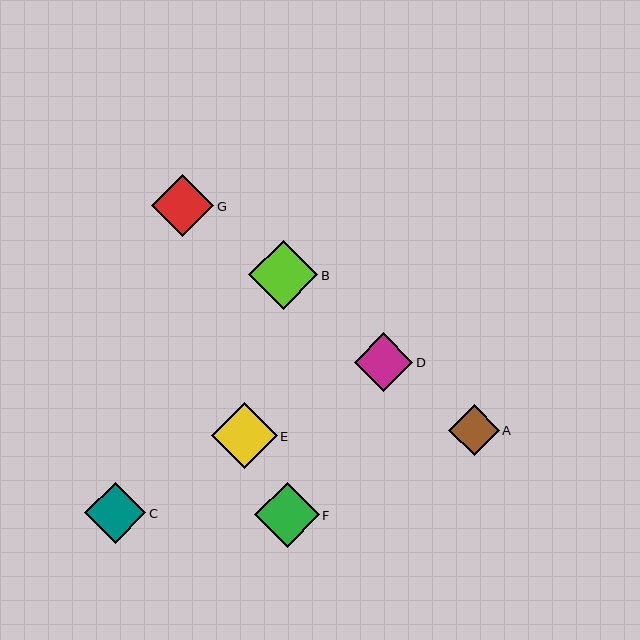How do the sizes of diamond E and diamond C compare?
Diamond E and diamond C are approximately the same size.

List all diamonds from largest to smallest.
From largest to smallest: B, E, F, G, C, D, A.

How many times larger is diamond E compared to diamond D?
Diamond E is approximately 1.1 times the size of diamond D.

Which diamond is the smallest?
Diamond A is the smallest with a size of approximately 51 pixels.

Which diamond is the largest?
Diamond B is the largest with a size of approximately 69 pixels.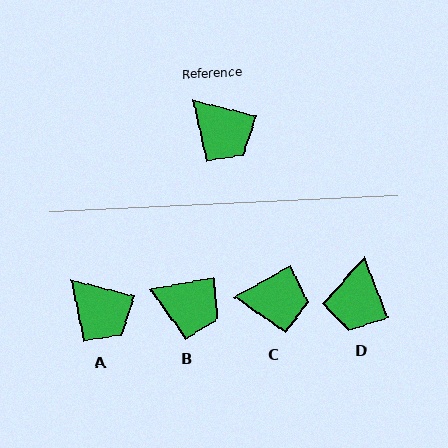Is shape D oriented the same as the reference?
No, it is off by about 54 degrees.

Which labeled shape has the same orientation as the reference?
A.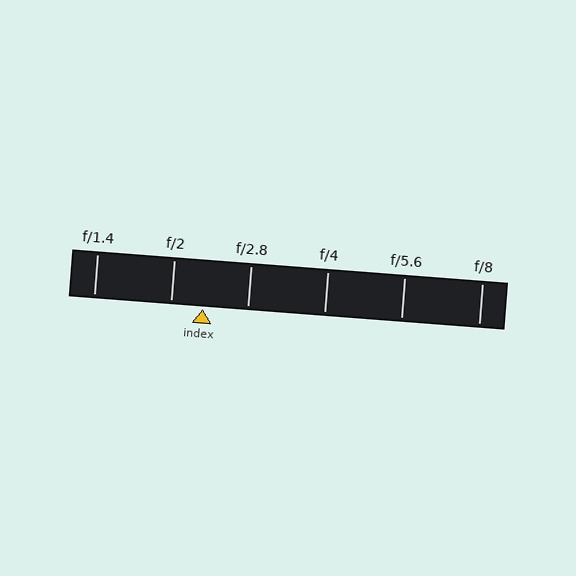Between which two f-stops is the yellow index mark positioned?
The index mark is between f/2 and f/2.8.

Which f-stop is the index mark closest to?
The index mark is closest to f/2.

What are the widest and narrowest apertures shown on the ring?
The widest aperture shown is f/1.4 and the narrowest is f/8.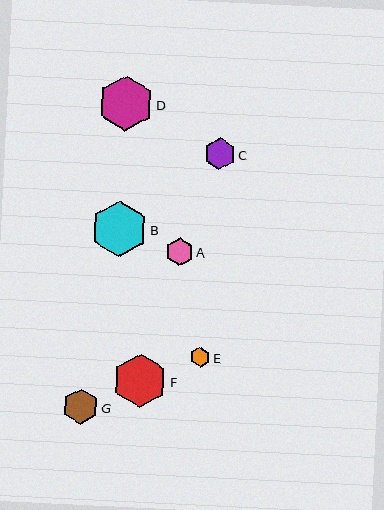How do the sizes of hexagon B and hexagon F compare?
Hexagon B and hexagon F are approximately the same size.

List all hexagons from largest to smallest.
From largest to smallest: B, D, F, G, C, A, E.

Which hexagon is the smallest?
Hexagon E is the smallest with a size of approximately 20 pixels.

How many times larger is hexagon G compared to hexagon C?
Hexagon G is approximately 1.1 times the size of hexagon C.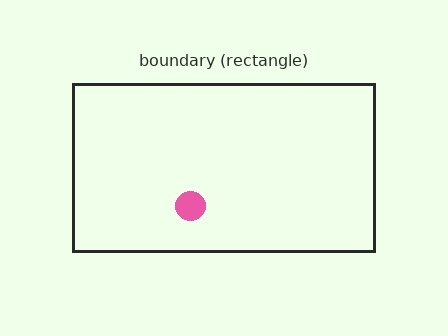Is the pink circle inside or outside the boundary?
Inside.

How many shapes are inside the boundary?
1 inside, 0 outside.